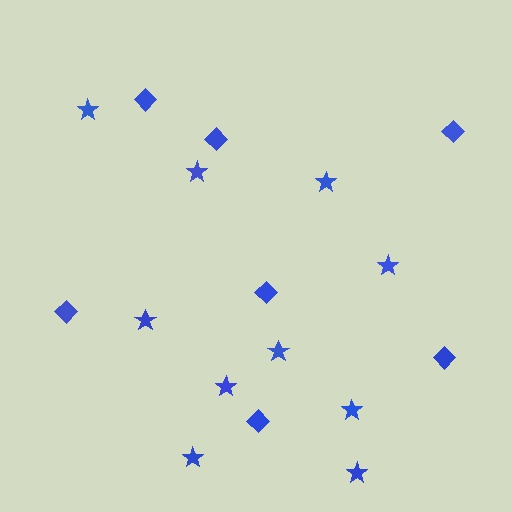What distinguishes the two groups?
There are 2 groups: one group of diamonds (7) and one group of stars (10).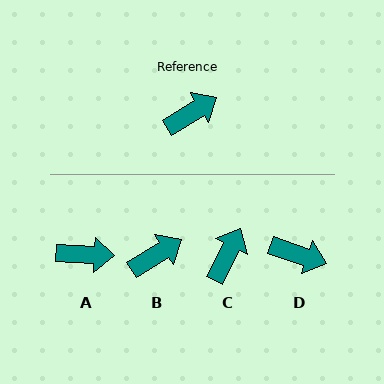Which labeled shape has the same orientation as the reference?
B.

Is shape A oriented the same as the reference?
No, it is off by about 34 degrees.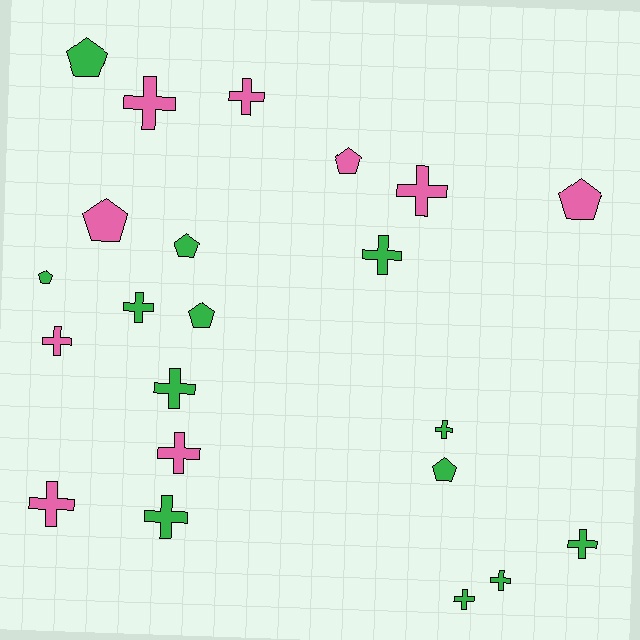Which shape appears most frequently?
Cross, with 14 objects.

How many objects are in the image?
There are 22 objects.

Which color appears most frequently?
Green, with 13 objects.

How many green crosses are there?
There are 8 green crosses.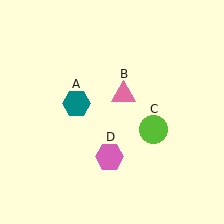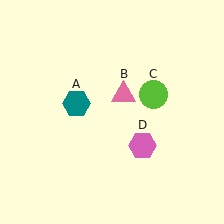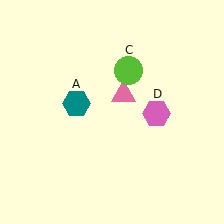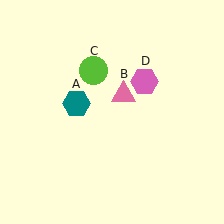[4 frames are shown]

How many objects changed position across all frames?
2 objects changed position: lime circle (object C), pink hexagon (object D).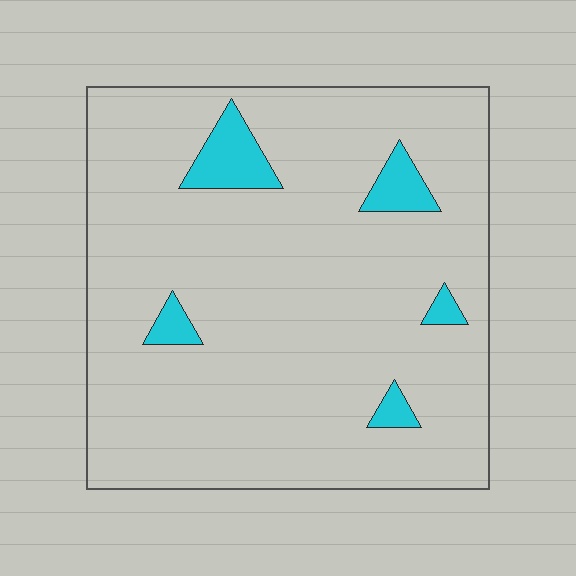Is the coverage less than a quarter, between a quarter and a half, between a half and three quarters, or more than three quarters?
Less than a quarter.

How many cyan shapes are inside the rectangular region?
5.